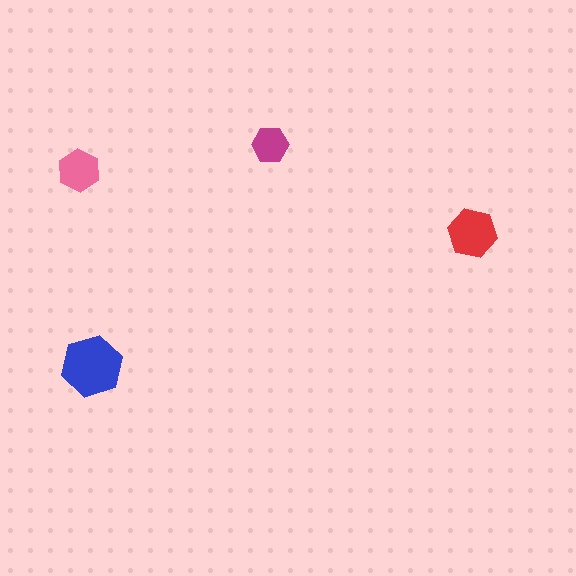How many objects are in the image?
There are 4 objects in the image.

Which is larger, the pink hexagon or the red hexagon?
The red one.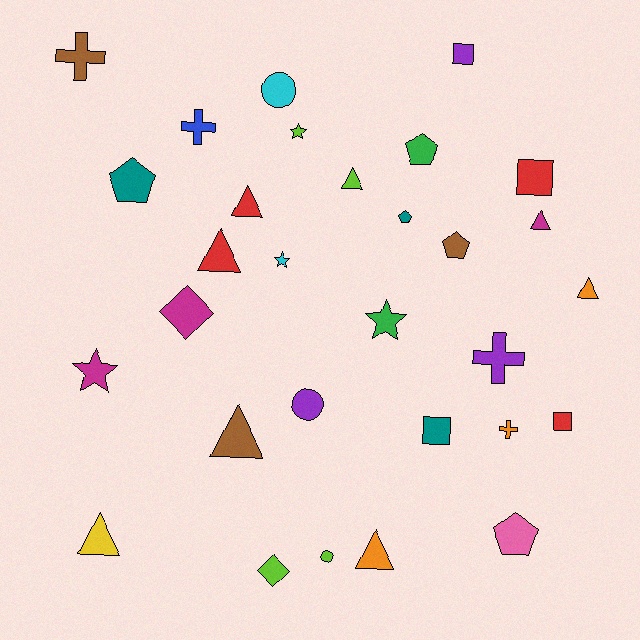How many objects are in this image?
There are 30 objects.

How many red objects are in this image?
There are 4 red objects.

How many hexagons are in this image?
There are no hexagons.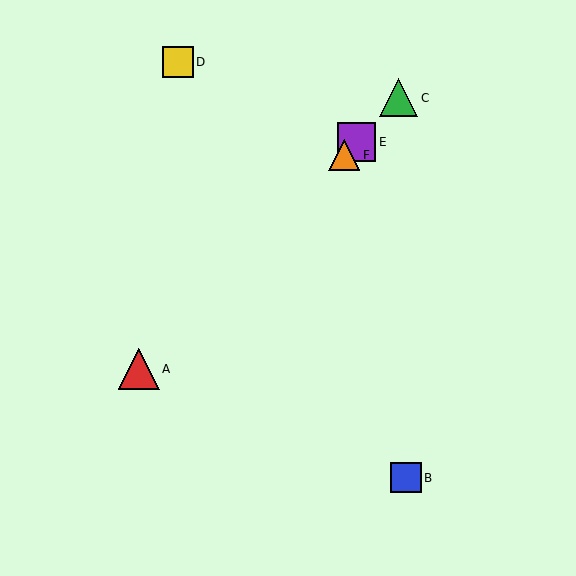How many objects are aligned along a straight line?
4 objects (A, C, E, F) are aligned along a straight line.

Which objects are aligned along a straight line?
Objects A, C, E, F are aligned along a straight line.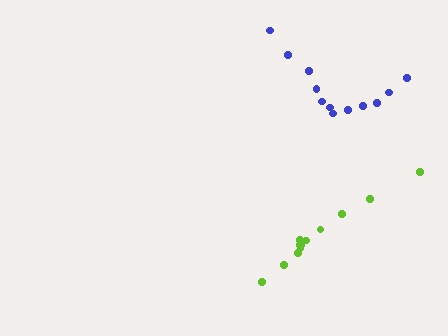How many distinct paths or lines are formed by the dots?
There are 2 distinct paths.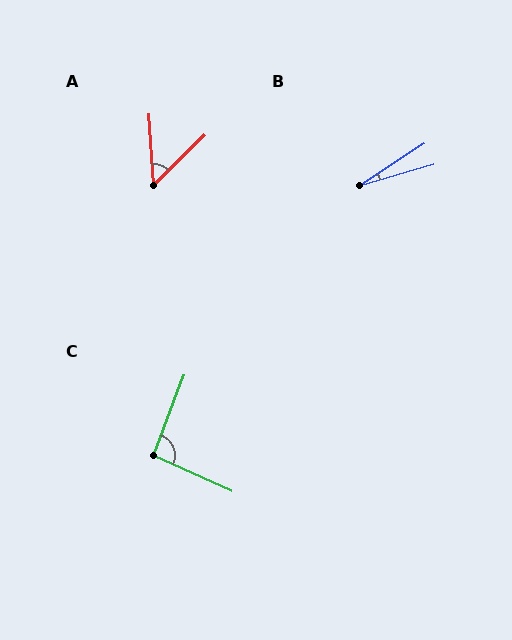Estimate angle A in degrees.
Approximately 49 degrees.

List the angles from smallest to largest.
B (17°), A (49°), C (93°).